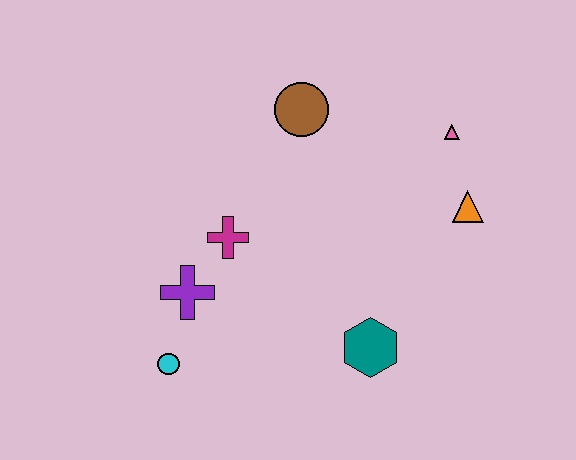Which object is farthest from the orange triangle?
The cyan circle is farthest from the orange triangle.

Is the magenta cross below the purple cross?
No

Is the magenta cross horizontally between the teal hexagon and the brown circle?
No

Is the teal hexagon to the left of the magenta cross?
No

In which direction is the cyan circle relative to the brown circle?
The cyan circle is below the brown circle.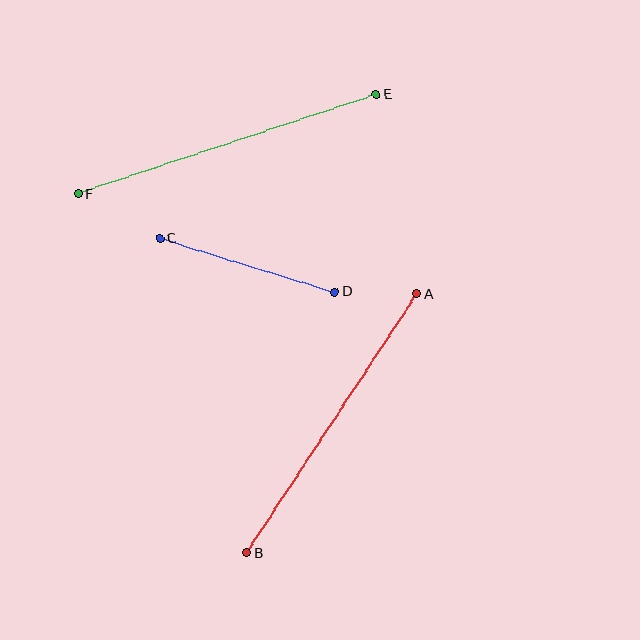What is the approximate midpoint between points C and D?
The midpoint is at approximately (247, 265) pixels.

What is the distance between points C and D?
The distance is approximately 183 pixels.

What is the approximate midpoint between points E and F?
The midpoint is at approximately (227, 144) pixels.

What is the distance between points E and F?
The distance is approximately 314 pixels.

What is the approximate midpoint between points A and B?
The midpoint is at approximately (332, 423) pixels.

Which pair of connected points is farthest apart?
Points E and F are farthest apart.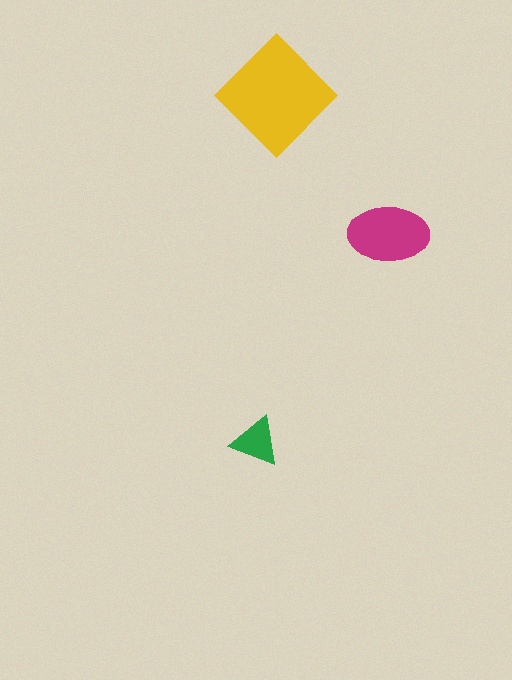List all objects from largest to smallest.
The yellow diamond, the magenta ellipse, the green triangle.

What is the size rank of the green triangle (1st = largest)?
3rd.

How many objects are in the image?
There are 3 objects in the image.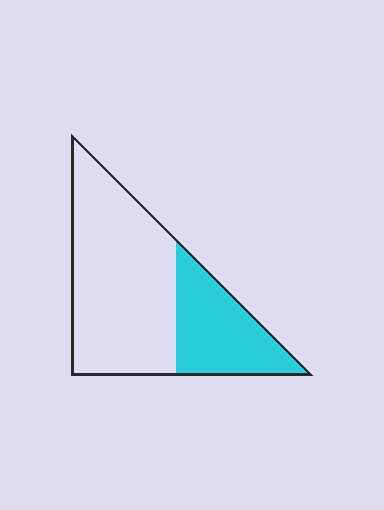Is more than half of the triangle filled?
No.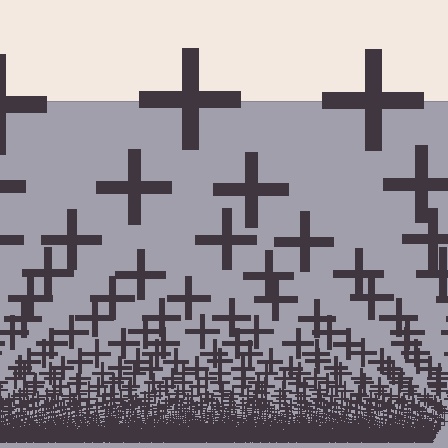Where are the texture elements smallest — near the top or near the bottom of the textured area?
Near the bottom.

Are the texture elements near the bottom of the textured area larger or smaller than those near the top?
Smaller. The gradient is inverted — elements near the bottom are smaller and denser.